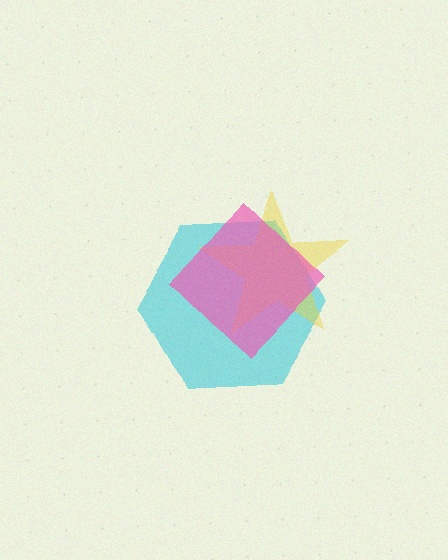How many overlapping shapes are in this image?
There are 3 overlapping shapes in the image.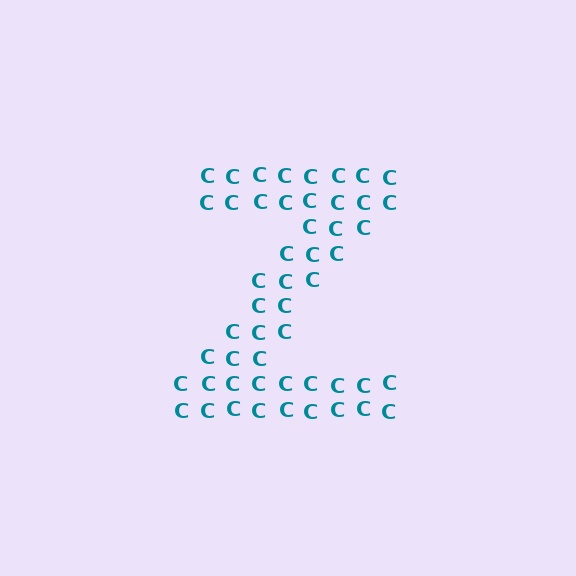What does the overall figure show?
The overall figure shows the letter Z.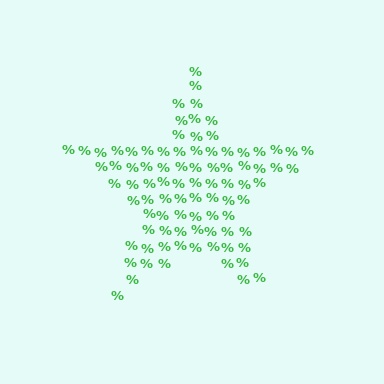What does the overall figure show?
The overall figure shows a star.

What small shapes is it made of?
It is made of small percent signs.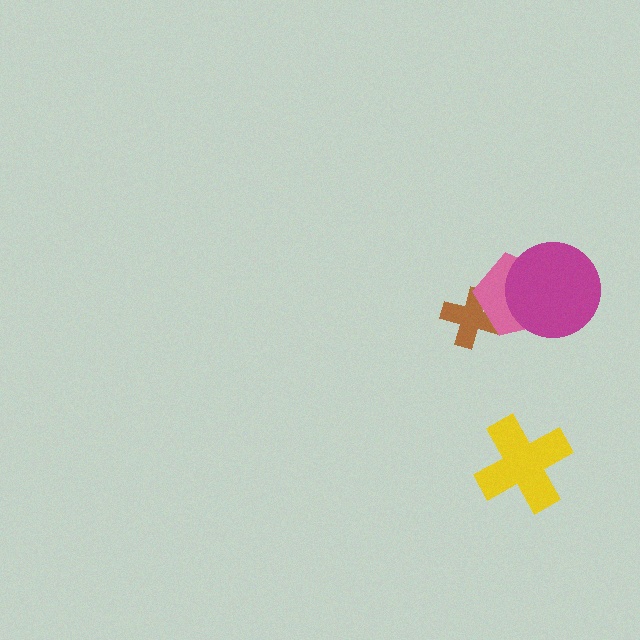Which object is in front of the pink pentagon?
The magenta circle is in front of the pink pentagon.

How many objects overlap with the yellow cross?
0 objects overlap with the yellow cross.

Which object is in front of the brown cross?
The pink pentagon is in front of the brown cross.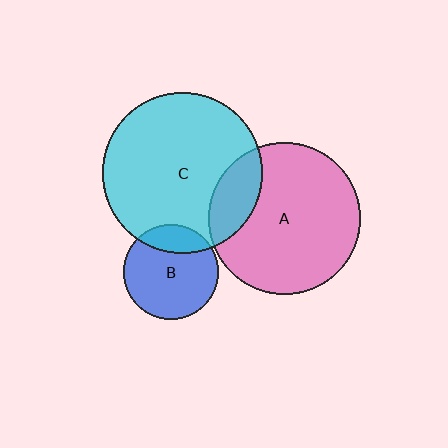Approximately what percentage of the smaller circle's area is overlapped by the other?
Approximately 20%.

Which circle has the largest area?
Circle C (cyan).